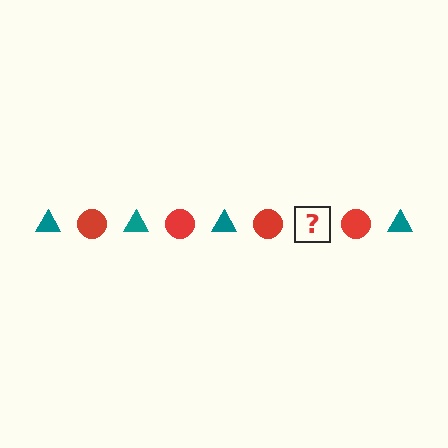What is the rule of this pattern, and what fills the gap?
The rule is that the pattern alternates between teal triangle and red circle. The gap should be filled with a teal triangle.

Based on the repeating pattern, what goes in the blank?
The blank should be a teal triangle.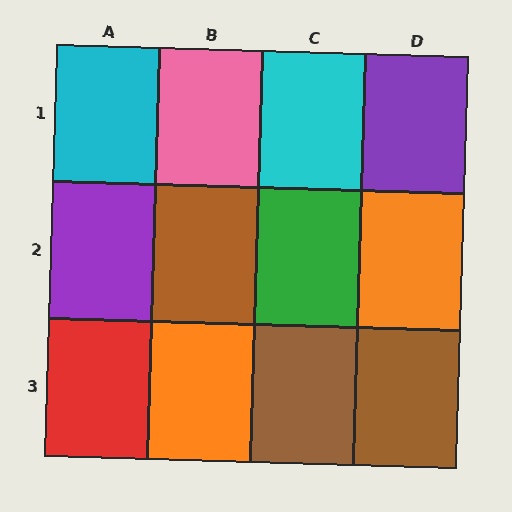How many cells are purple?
2 cells are purple.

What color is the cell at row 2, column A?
Purple.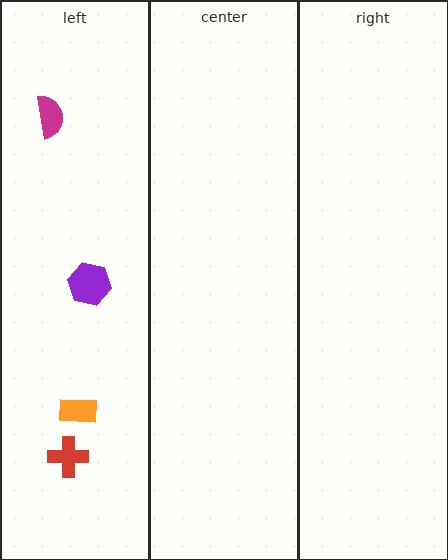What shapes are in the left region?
The orange rectangle, the red cross, the magenta semicircle, the purple hexagon.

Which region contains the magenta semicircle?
The left region.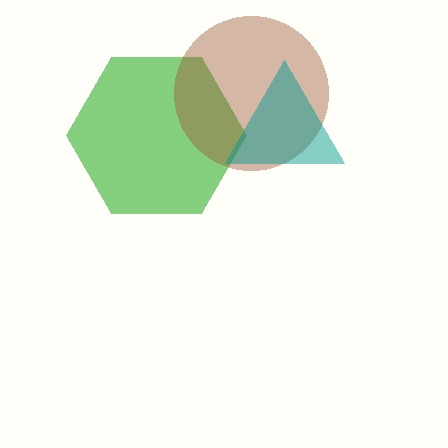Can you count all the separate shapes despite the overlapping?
Yes, there are 3 separate shapes.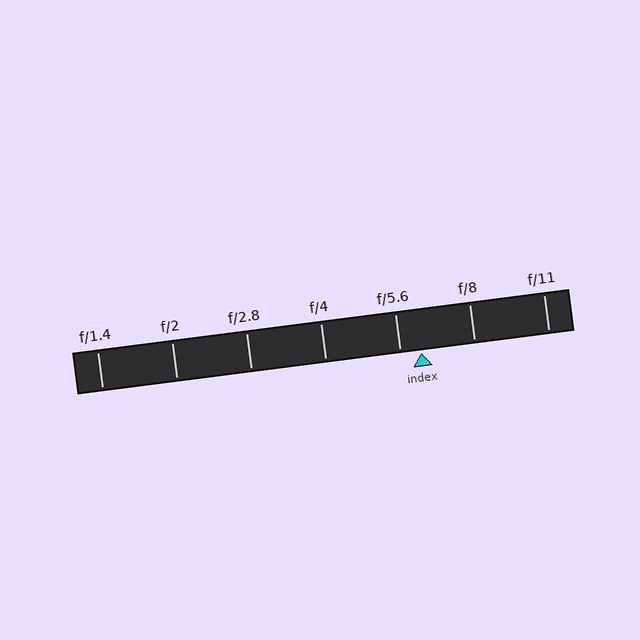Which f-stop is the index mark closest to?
The index mark is closest to f/5.6.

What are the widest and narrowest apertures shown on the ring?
The widest aperture shown is f/1.4 and the narrowest is f/11.